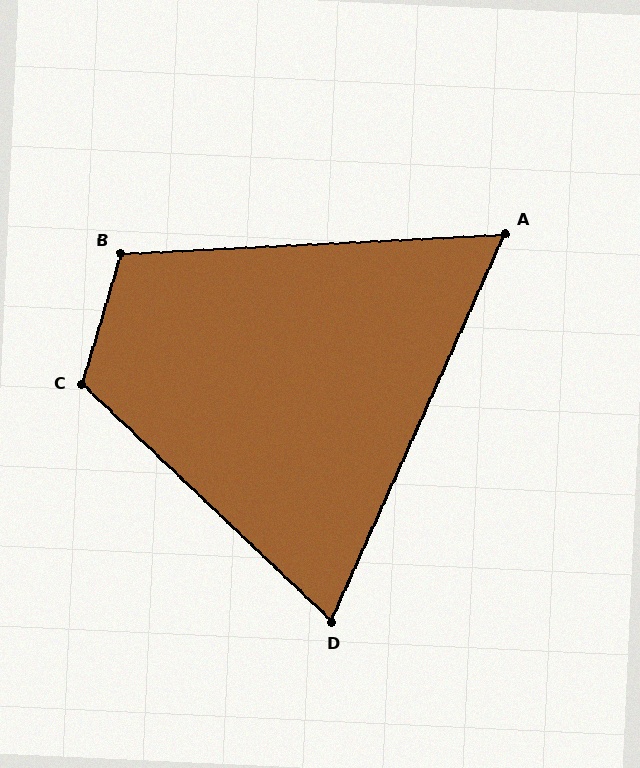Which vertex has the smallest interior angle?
A, at approximately 63 degrees.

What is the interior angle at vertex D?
Approximately 71 degrees (acute).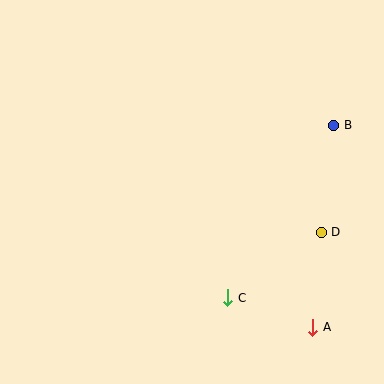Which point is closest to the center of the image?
Point C at (228, 298) is closest to the center.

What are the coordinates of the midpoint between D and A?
The midpoint between D and A is at (317, 280).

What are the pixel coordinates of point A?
Point A is at (313, 327).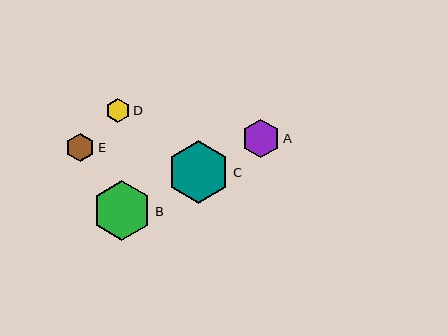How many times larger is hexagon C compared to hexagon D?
Hexagon C is approximately 2.7 times the size of hexagon D.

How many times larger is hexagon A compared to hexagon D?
Hexagon A is approximately 1.7 times the size of hexagon D.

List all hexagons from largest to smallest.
From largest to smallest: C, B, A, E, D.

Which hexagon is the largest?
Hexagon C is the largest with a size of approximately 63 pixels.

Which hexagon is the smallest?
Hexagon D is the smallest with a size of approximately 23 pixels.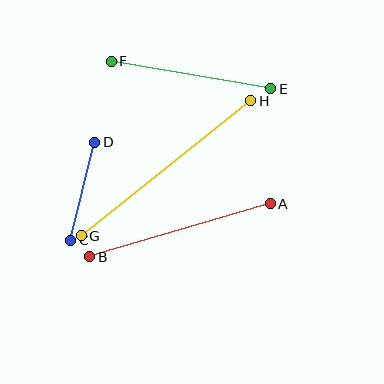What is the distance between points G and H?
The distance is approximately 217 pixels.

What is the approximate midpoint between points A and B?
The midpoint is at approximately (180, 230) pixels.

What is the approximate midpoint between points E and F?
The midpoint is at approximately (191, 75) pixels.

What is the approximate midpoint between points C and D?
The midpoint is at approximately (83, 191) pixels.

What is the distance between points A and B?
The distance is approximately 188 pixels.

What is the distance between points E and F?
The distance is approximately 162 pixels.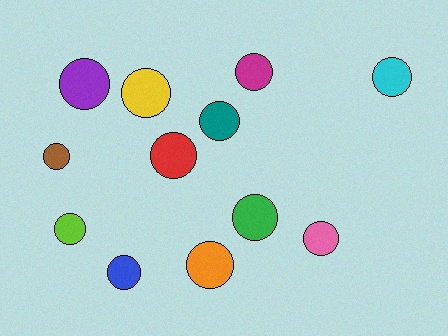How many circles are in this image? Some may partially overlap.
There are 12 circles.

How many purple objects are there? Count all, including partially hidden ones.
There is 1 purple object.